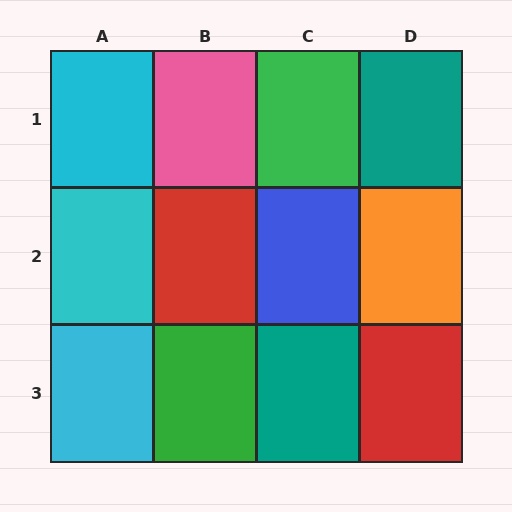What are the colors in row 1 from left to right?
Cyan, pink, green, teal.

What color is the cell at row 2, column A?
Cyan.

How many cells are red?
2 cells are red.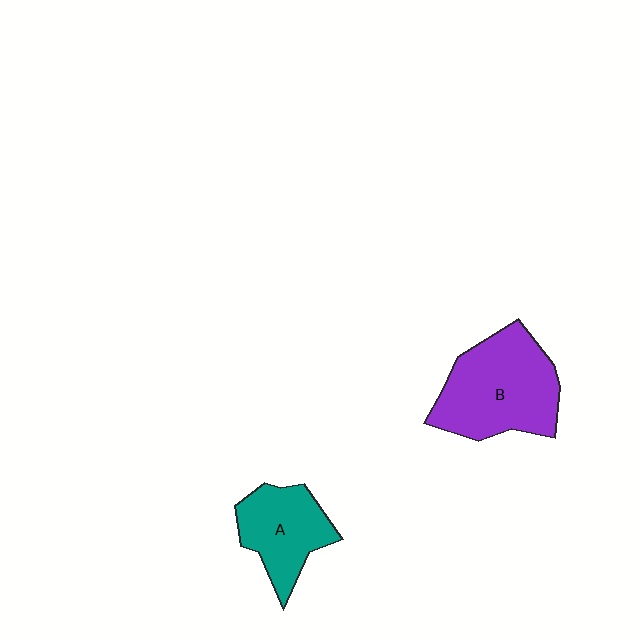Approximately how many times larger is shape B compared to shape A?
Approximately 1.5 times.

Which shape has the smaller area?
Shape A (teal).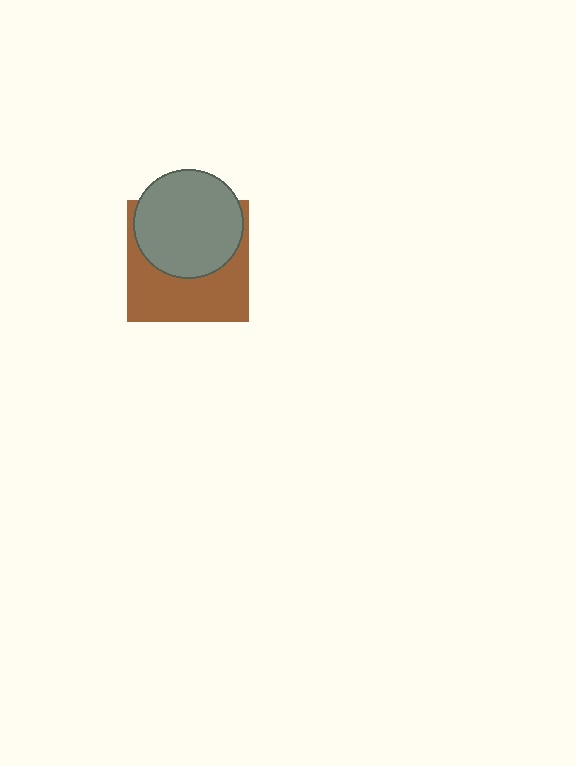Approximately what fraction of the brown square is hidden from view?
Roughly 50% of the brown square is hidden behind the gray circle.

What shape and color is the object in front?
The object in front is a gray circle.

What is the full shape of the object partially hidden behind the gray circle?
The partially hidden object is a brown square.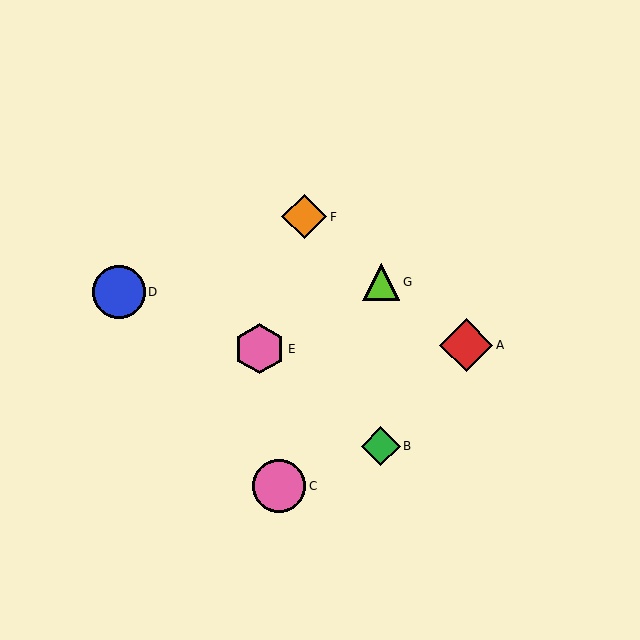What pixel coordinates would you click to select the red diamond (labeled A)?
Click at (466, 345) to select the red diamond A.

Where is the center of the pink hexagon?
The center of the pink hexagon is at (260, 349).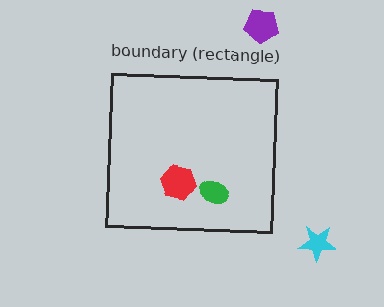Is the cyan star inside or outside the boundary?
Outside.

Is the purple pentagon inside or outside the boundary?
Outside.